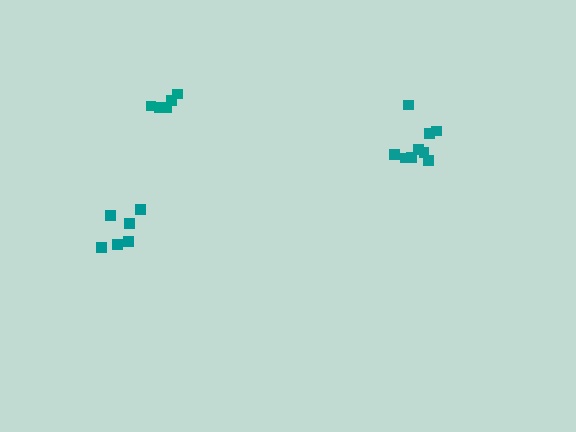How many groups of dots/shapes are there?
There are 3 groups.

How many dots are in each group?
Group 1: 6 dots, Group 2: 9 dots, Group 3: 5 dots (20 total).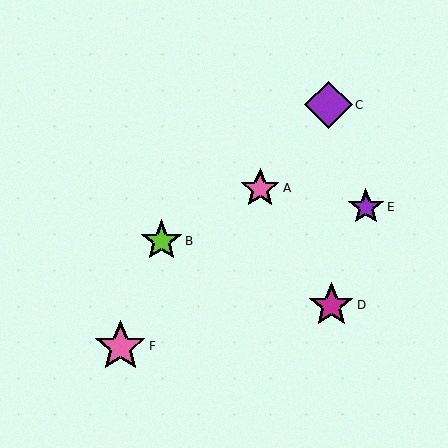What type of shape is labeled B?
Shape B is a lime star.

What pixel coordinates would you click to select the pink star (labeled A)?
Click at (260, 188) to select the pink star A.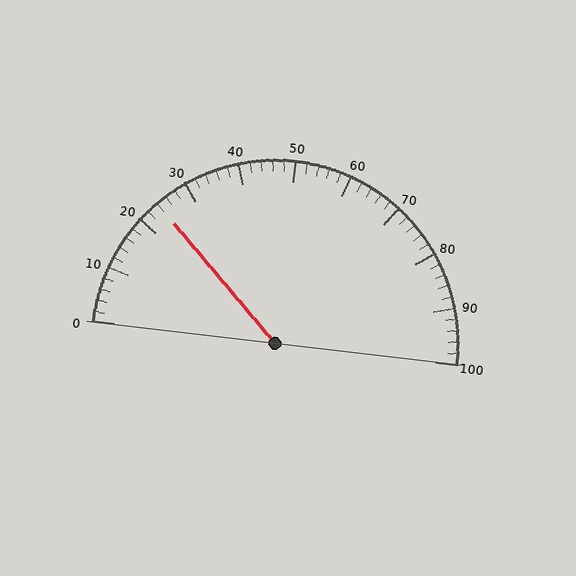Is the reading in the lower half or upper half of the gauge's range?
The reading is in the lower half of the range (0 to 100).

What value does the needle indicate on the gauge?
The needle indicates approximately 24.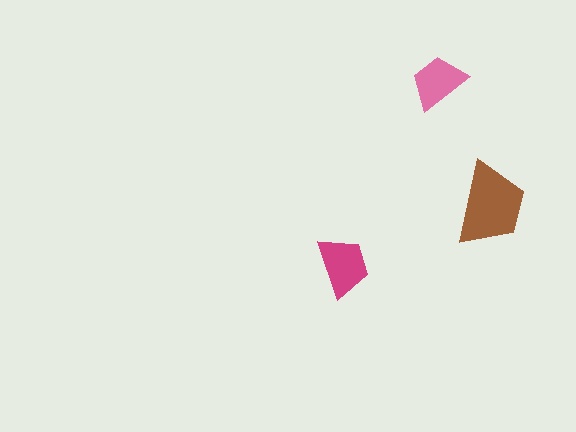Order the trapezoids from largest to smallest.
the brown one, the magenta one, the pink one.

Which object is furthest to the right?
The brown trapezoid is rightmost.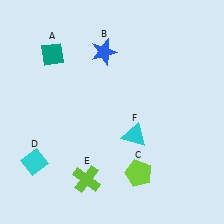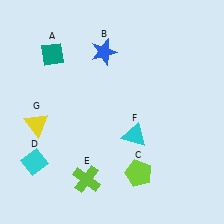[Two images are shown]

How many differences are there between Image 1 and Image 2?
There is 1 difference between the two images.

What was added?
A yellow triangle (G) was added in Image 2.